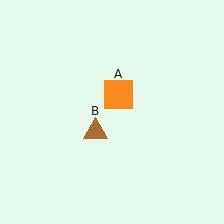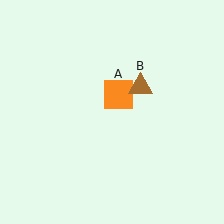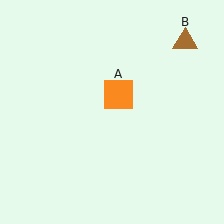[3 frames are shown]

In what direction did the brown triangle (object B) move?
The brown triangle (object B) moved up and to the right.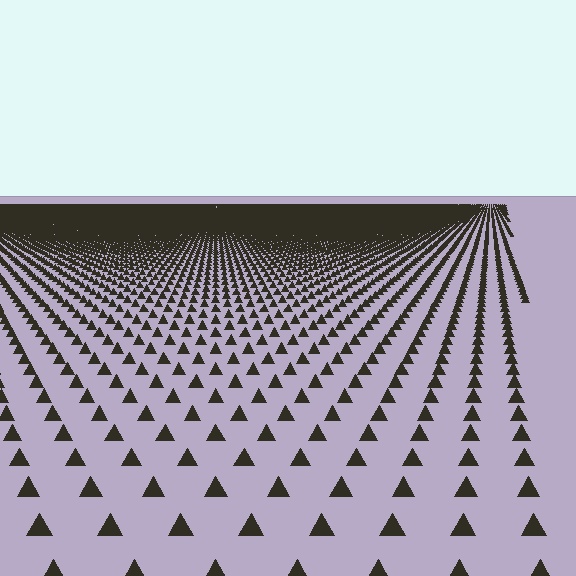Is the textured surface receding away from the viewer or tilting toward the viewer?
The surface is receding away from the viewer. Texture elements get smaller and denser toward the top.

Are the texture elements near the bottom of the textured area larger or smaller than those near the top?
Larger. Near the bottom, elements are closer to the viewer and appear at a bigger on-screen size.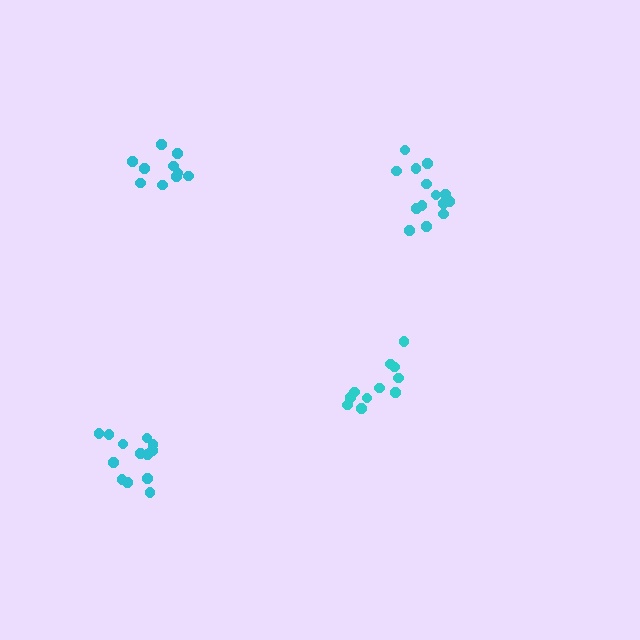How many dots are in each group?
Group 1: 13 dots, Group 2: 10 dots, Group 3: 11 dots, Group 4: 15 dots (49 total).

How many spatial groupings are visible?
There are 4 spatial groupings.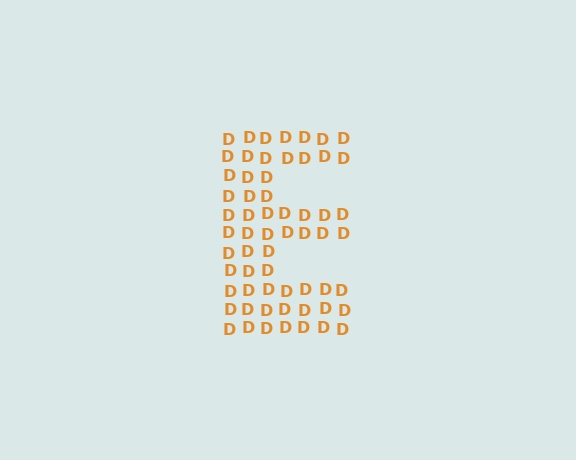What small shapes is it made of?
It is made of small letter D's.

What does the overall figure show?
The overall figure shows the letter E.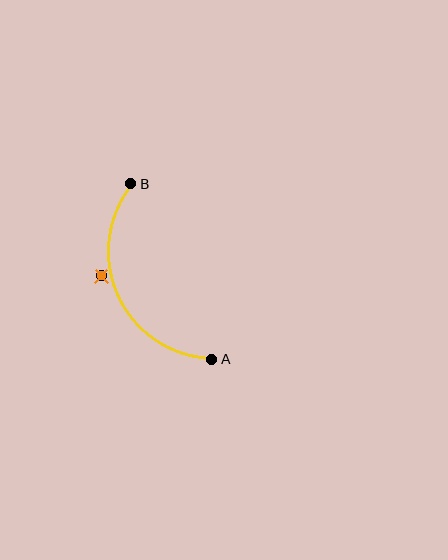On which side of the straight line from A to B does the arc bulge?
The arc bulges to the left of the straight line connecting A and B.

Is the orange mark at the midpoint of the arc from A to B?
No — the orange mark does not lie on the arc at all. It sits slightly outside the curve.